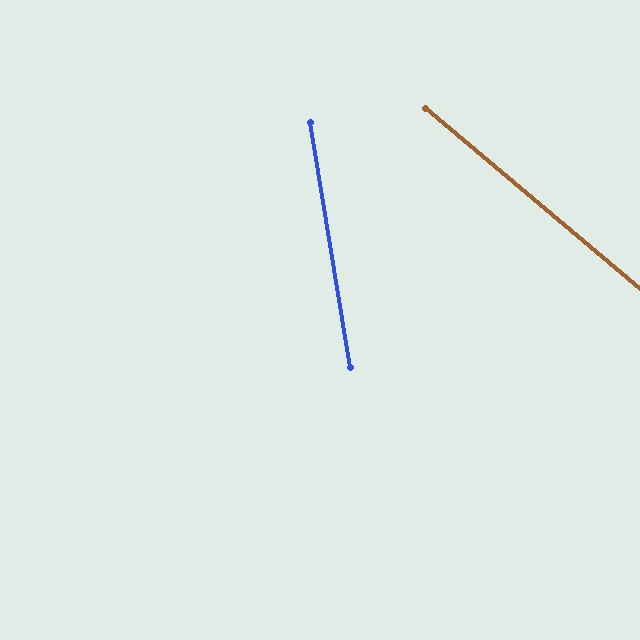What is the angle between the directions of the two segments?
Approximately 41 degrees.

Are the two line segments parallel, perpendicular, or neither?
Neither parallel nor perpendicular — they differ by about 41°.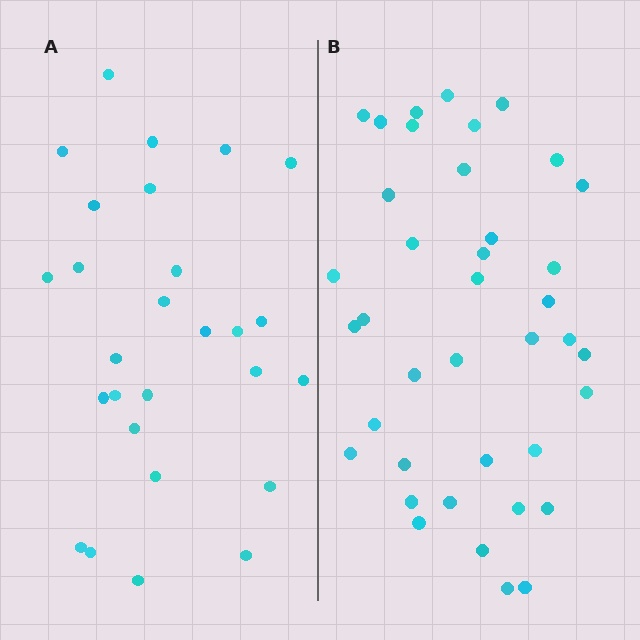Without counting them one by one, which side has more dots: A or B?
Region B (the right region) has more dots.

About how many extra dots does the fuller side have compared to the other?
Region B has roughly 12 or so more dots than region A.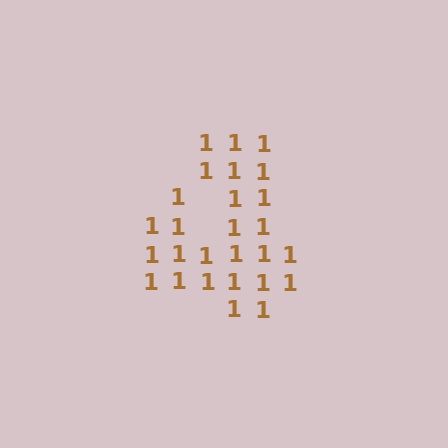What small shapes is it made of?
It is made of small digit 1's.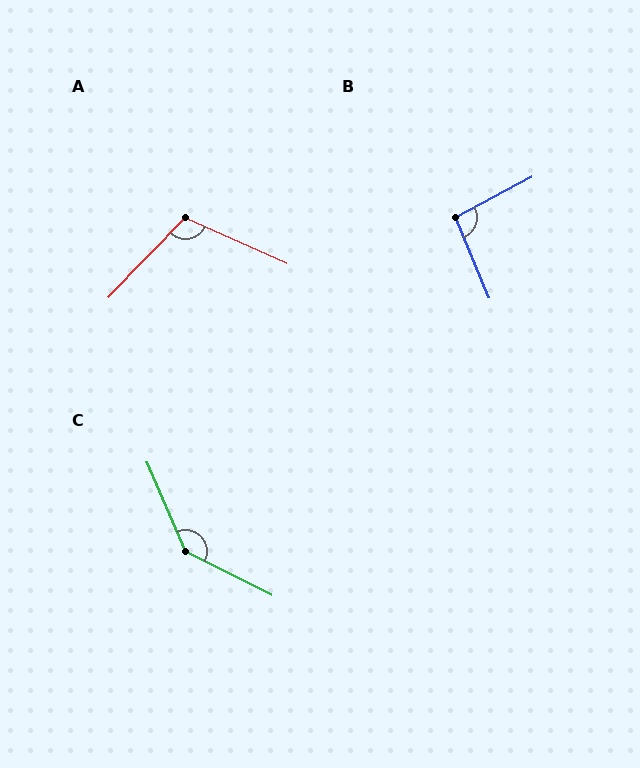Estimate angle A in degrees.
Approximately 109 degrees.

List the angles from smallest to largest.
B (96°), A (109°), C (140°).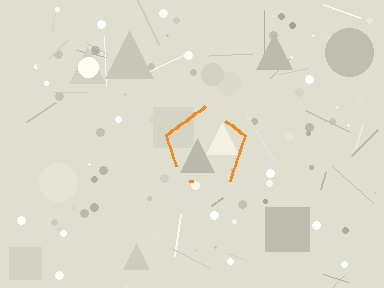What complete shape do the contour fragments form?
The contour fragments form a pentagon.